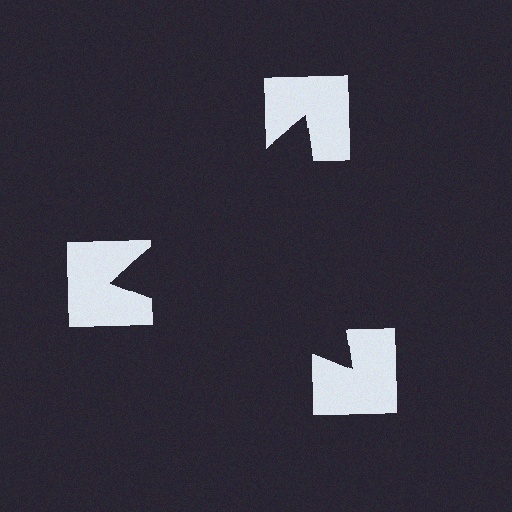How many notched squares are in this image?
There are 3 — one at each vertex of the illusory triangle.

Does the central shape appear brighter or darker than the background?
It typically appears slightly darker than the background, even though no actual brightness change is drawn.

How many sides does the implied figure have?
3 sides.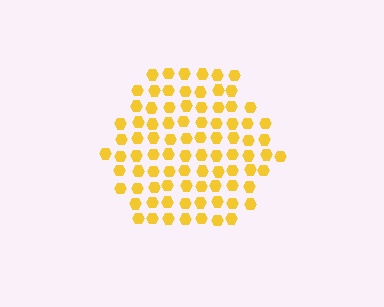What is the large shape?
The large shape is a hexagon.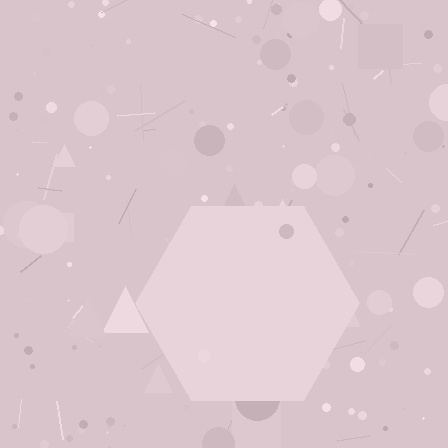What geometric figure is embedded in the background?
A hexagon is embedded in the background.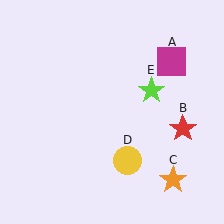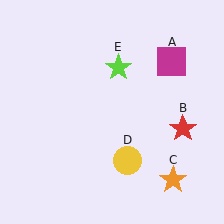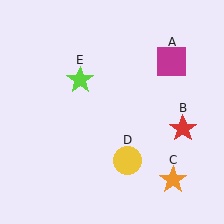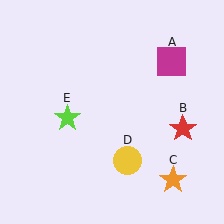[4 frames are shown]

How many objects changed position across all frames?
1 object changed position: lime star (object E).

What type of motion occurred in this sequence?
The lime star (object E) rotated counterclockwise around the center of the scene.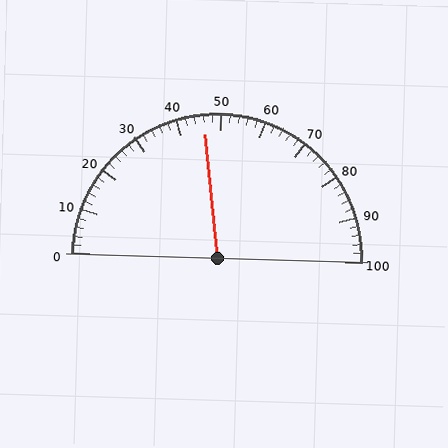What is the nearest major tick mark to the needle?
The nearest major tick mark is 50.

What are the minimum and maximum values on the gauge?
The gauge ranges from 0 to 100.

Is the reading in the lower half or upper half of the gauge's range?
The reading is in the lower half of the range (0 to 100).